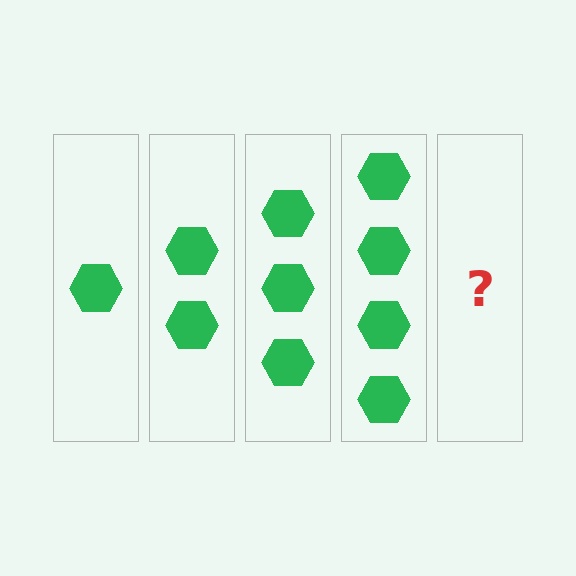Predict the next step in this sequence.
The next step is 5 hexagons.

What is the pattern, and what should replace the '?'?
The pattern is that each step adds one more hexagon. The '?' should be 5 hexagons.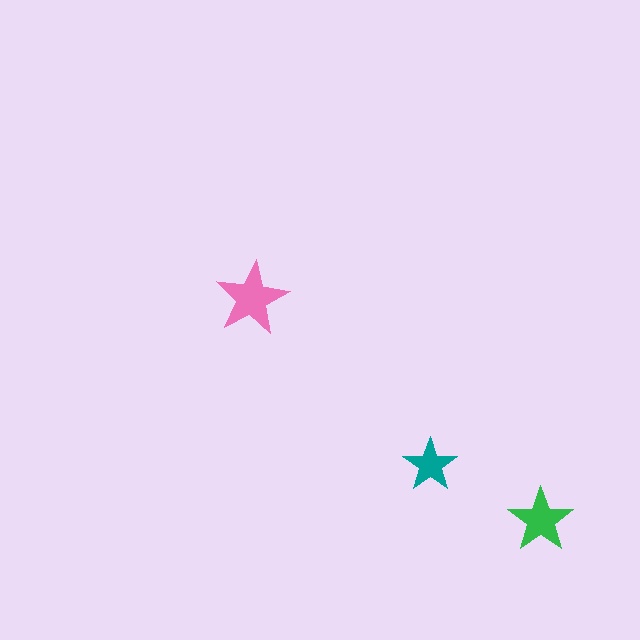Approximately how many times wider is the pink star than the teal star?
About 1.5 times wider.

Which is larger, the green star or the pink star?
The pink one.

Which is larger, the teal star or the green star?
The green one.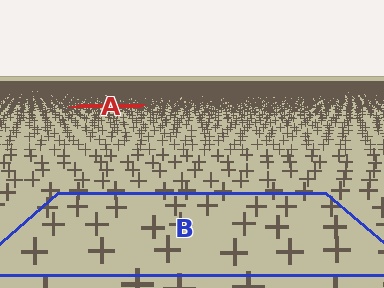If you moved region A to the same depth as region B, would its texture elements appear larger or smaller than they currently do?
They would appear larger. At a closer depth, the same texture elements are projected at a bigger on-screen size.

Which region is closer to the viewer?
Region B is closer. The texture elements there are larger and more spread out.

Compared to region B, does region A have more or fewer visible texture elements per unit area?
Region A has more texture elements per unit area — they are packed more densely because it is farther away.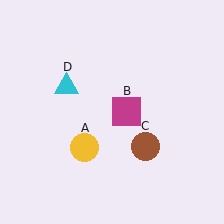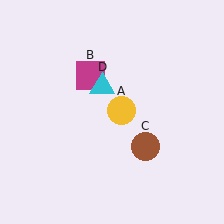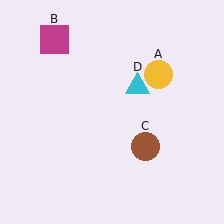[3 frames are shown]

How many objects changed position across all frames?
3 objects changed position: yellow circle (object A), magenta square (object B), cyan triangle (object D).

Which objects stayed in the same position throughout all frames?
Brown circle (object C) remained stationary.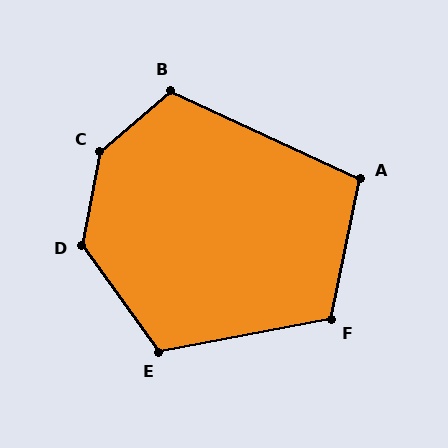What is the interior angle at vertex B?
Approximately 114 degrees (obtuse).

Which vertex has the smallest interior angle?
A, at approximately 103 degrees.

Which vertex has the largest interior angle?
C, at approximately 142 degrees.